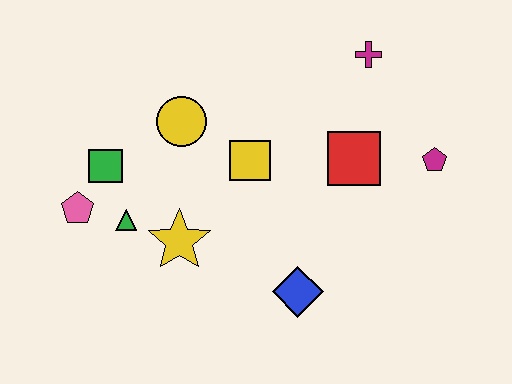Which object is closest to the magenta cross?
The red square is closest to the magenta cross.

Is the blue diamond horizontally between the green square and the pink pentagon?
No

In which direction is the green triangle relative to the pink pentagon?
The green triangle is to the right of the pink pentagon.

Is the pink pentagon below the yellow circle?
Yes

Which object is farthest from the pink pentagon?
The magenta pentagon is farthest from the pink pentagon.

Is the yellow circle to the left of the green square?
No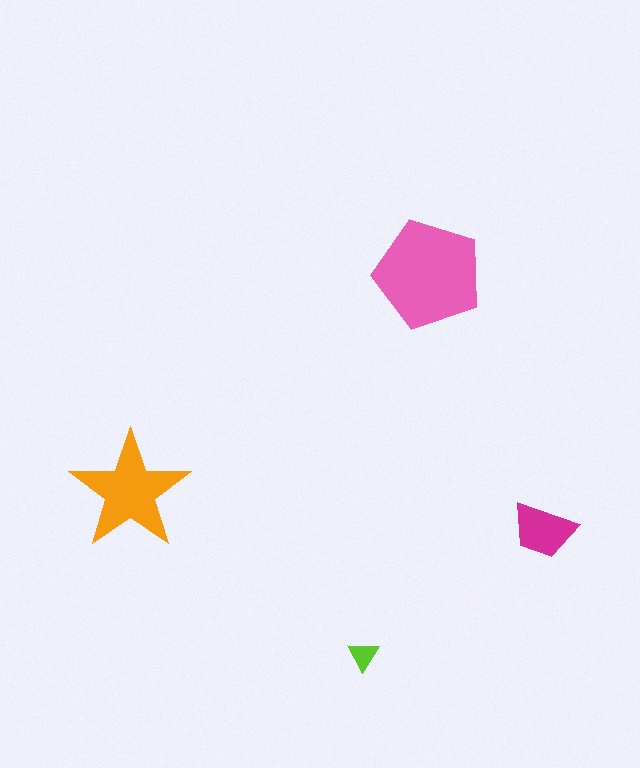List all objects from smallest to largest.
The lime triangle, the magenta trapezoid, the orange star, the pink pentagon.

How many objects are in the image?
There are 4 objects in the image.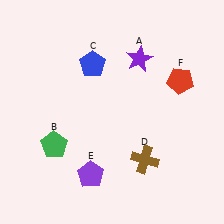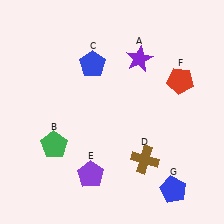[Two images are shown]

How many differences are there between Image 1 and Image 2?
There is 1 difference between the two images.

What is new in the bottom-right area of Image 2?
A blue pentagon (G) was added in the bottom-right area of Image 2.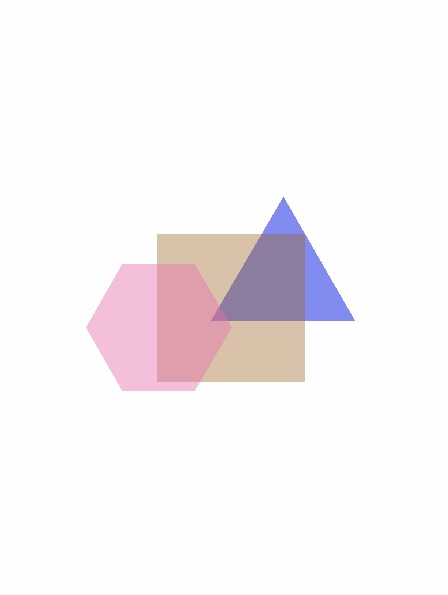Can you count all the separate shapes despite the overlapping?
Yes, there are 3 separate shapes.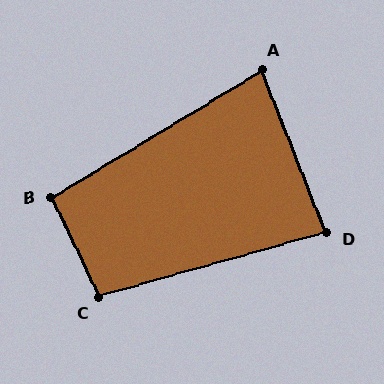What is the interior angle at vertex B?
Approximately 96 degrees (obtuse).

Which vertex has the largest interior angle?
C, at approximately 100 degrees.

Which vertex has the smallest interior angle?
A, at approximately 80 degrees.